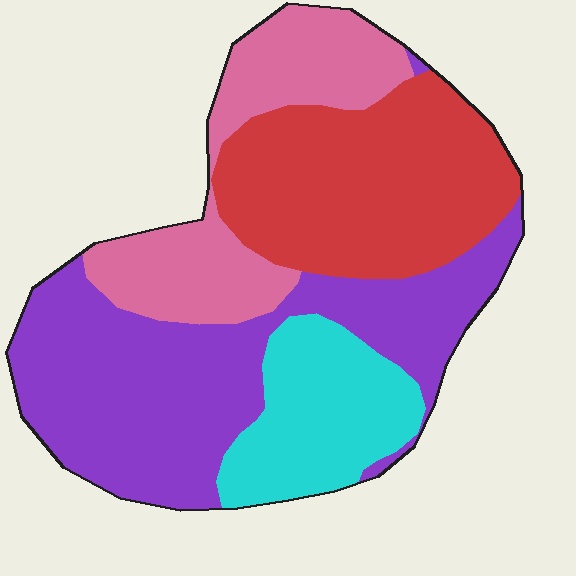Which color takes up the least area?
Cyan, at roughly 15%.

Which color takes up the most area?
Purple, at roughly 35%.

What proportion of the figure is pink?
Pink takes up about one fifth (1/5) of the figure.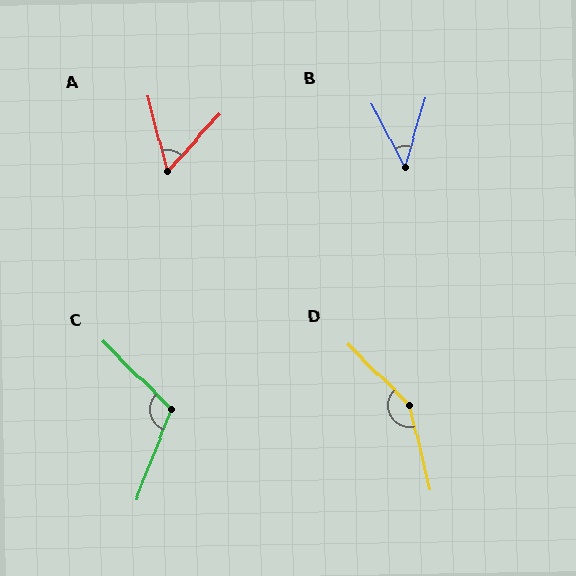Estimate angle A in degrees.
Approximately 58 degrees.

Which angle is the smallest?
B, at approximately 44 degrees.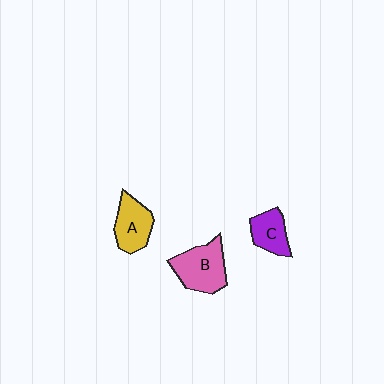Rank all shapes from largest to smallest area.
From largest to smallest: B (pink), A (yellow), C (purple).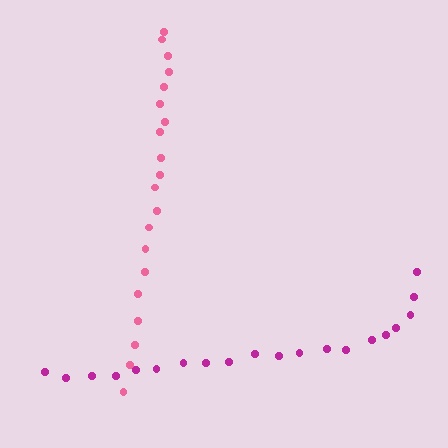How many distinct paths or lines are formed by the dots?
There are 2 distinct paths.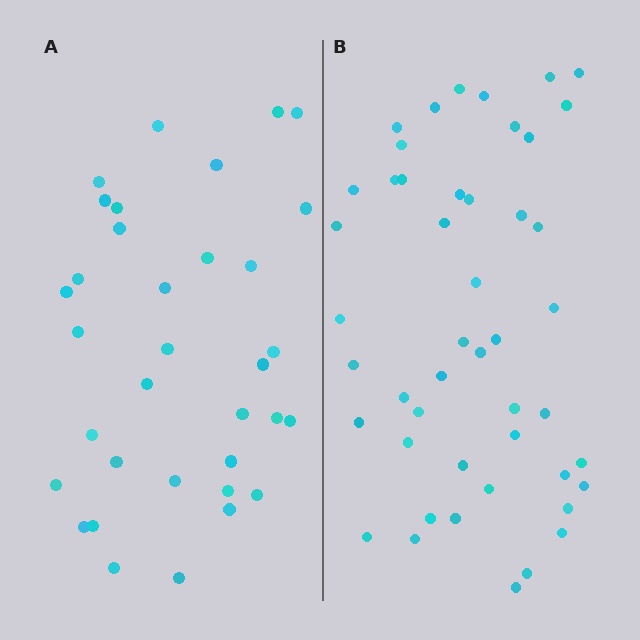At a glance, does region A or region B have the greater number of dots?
Region B (the right region) has more dots.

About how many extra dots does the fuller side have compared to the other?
Region B has approximately 15 more dots than region A.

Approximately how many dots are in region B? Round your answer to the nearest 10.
About 50 dots. (The exact count is 47, which rounds to 50.)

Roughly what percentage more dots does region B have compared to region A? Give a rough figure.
About 40% more.